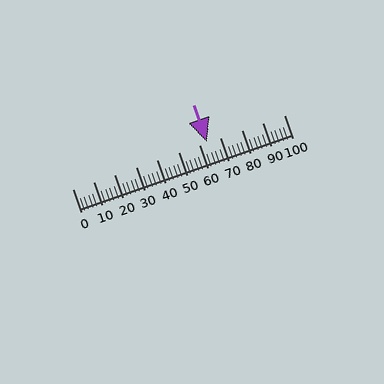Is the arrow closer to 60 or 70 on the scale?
The arrow is closer to 60.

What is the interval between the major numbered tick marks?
The major tick marks are spaced 10 units apart.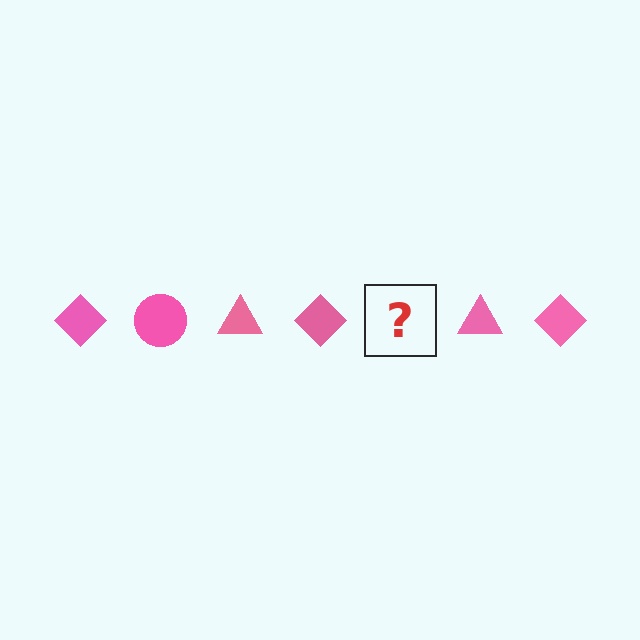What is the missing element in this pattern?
The missing element is a pink circle.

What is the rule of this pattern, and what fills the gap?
The rule is that the pattern cycles through diamond, circle, triangle shapes in pink. The gap should be filled with a pink circle.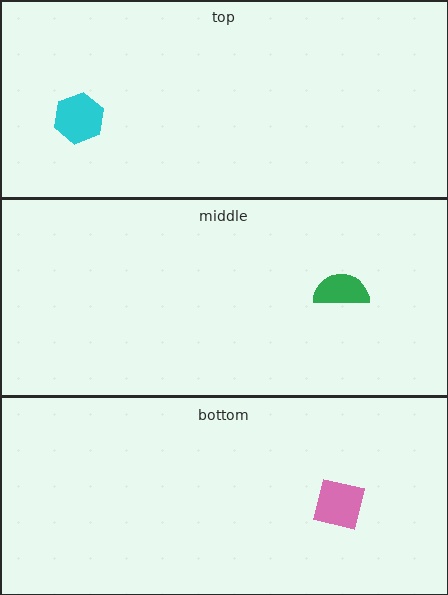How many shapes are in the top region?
1.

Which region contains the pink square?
The bottom region.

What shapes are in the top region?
The cyan hexagon.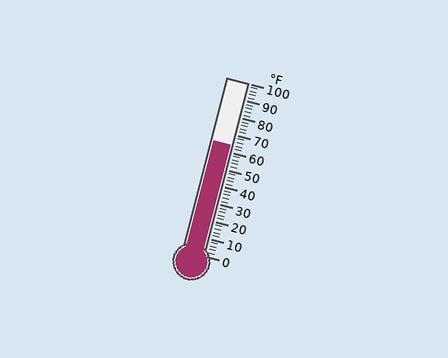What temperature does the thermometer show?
The thermometer shows approximately 64°F.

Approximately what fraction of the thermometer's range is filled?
The thermometer is filled to approximately 65% of its range.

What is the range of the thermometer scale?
The thermometer scale ranges from 0°F to 100°F.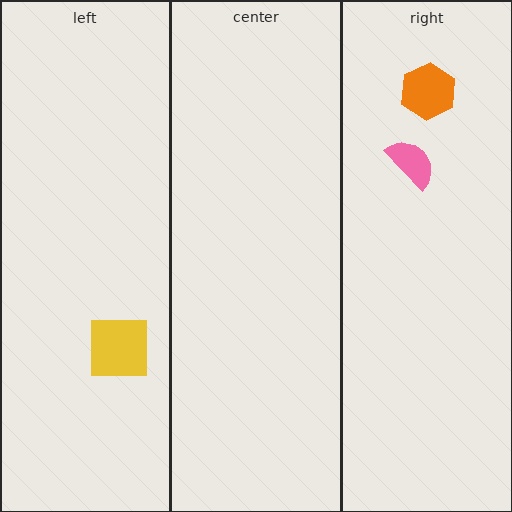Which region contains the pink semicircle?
The right region.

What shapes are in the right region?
The pink semicircle, the orange hexagon.